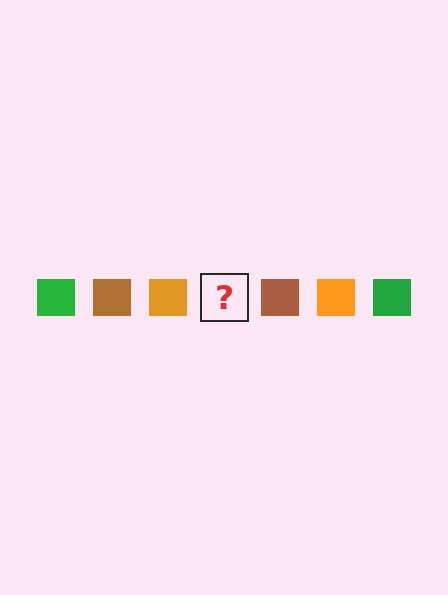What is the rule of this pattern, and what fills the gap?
The rule is that the pattern cycles through green, brown, orange squares. The gap should be filled with a green square.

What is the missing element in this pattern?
The missing element is a green square.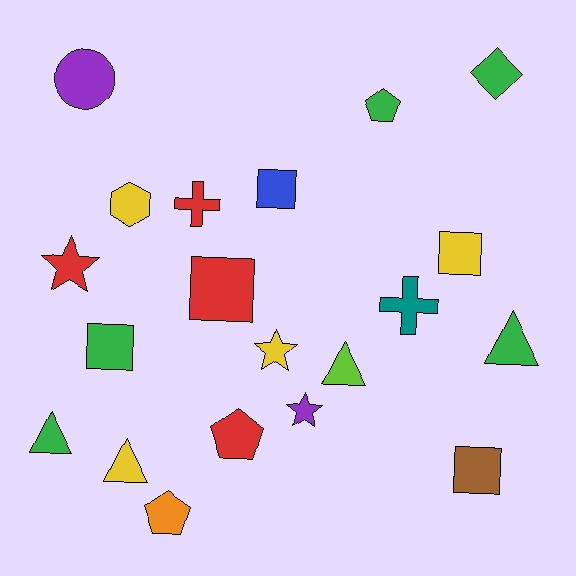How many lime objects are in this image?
There is 1 lime object.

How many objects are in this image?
There are 20 objects.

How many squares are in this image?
There are 5 squares.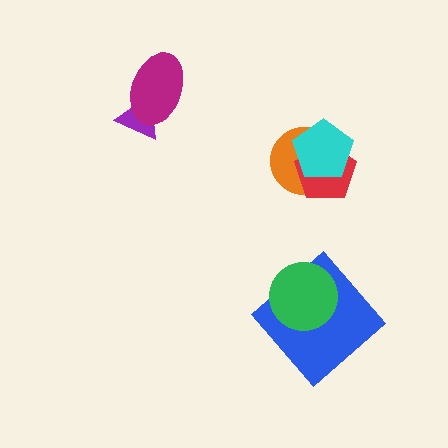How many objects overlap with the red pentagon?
2 objects overlap with the red pentagon.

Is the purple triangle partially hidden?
Yes, it is partially covered by another shape.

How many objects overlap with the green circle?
1 object overlaps with the green circle.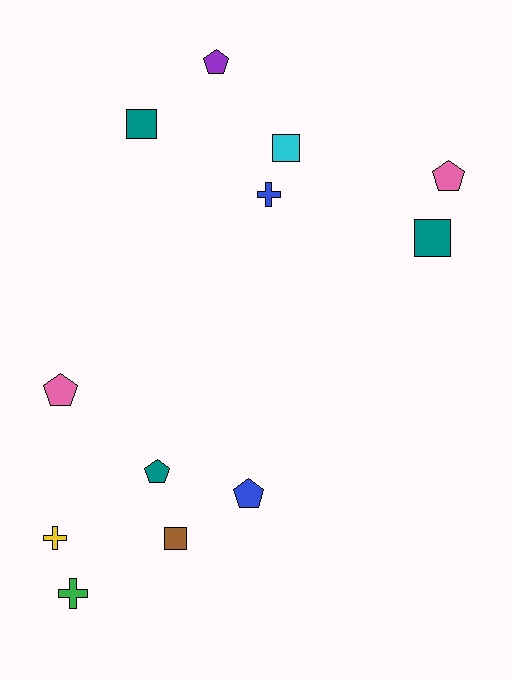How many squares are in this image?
There are 4 squares.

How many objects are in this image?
There are 12 objects.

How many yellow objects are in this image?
There is 1 yellow object.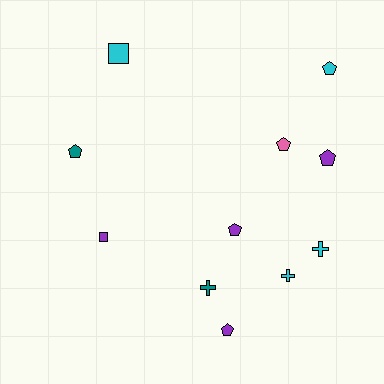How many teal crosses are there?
There is 1 teal cross.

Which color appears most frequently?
Cyan, with 4 objects.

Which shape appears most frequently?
Pentagon, with 6 objects.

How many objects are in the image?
There are 11 objects.